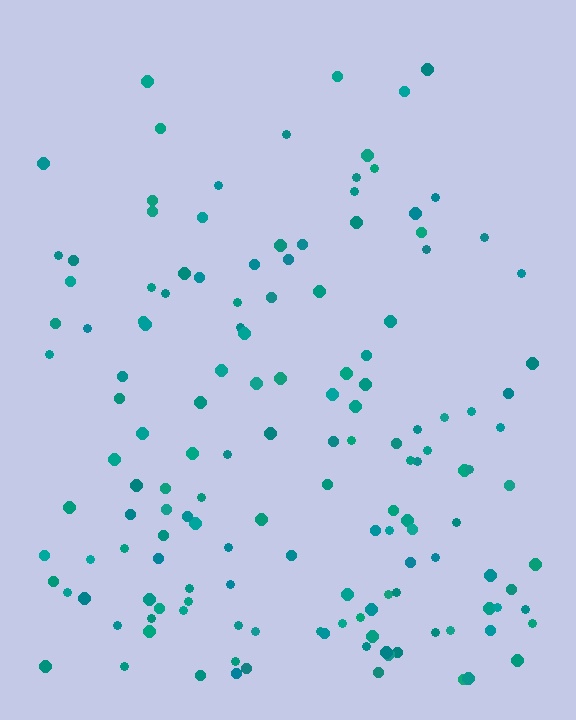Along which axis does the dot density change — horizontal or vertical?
Vertical.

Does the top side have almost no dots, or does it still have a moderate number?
Still a moderate number, just noticeably fewer than the bottom.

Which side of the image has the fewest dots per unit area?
The top.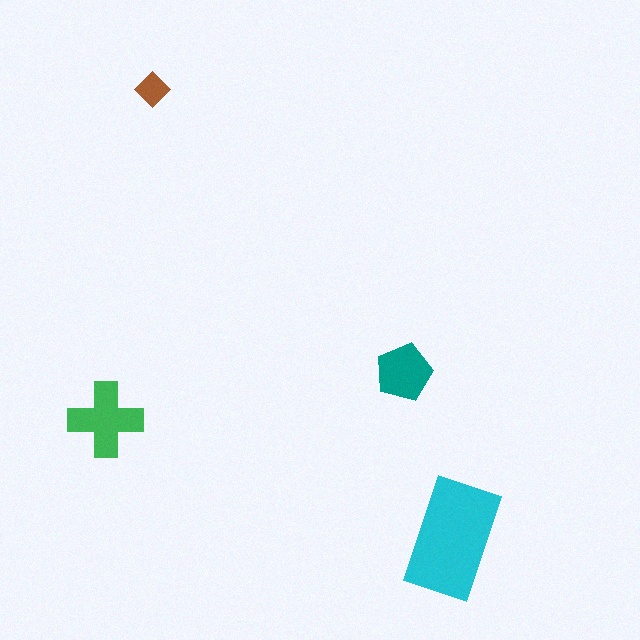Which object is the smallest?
The brown diamond.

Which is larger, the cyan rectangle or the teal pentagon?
The cyan rectangle.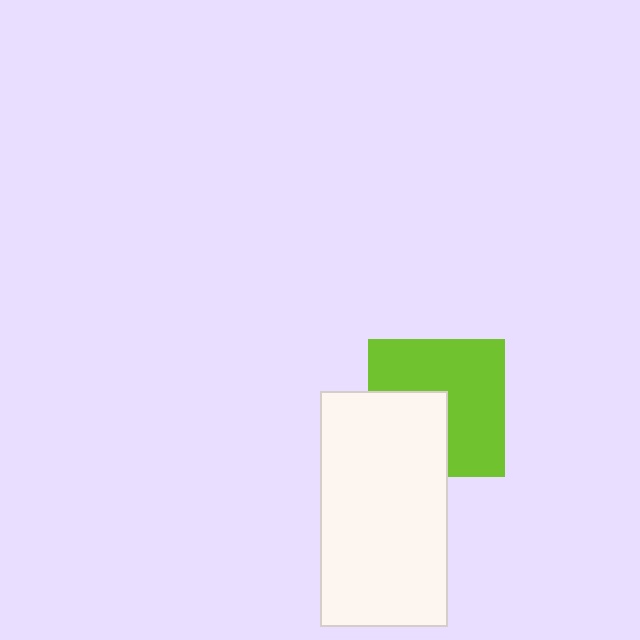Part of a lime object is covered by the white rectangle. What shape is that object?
It is a square.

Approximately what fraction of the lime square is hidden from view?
Roughly 36% of the lime square is hidden behind the white rectangle.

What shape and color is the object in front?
The object in front is a white rectangle.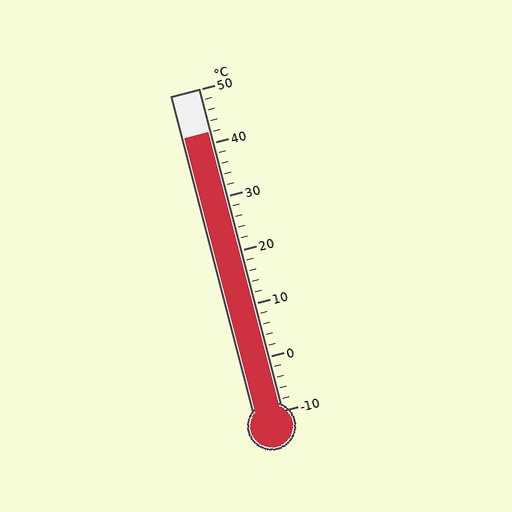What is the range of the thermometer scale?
The thermometer scale ranges from -10°C to 50°C.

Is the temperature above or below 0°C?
The temperature is above 0°C.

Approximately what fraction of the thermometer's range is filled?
The thermometer is filled to approximately 85% of its range.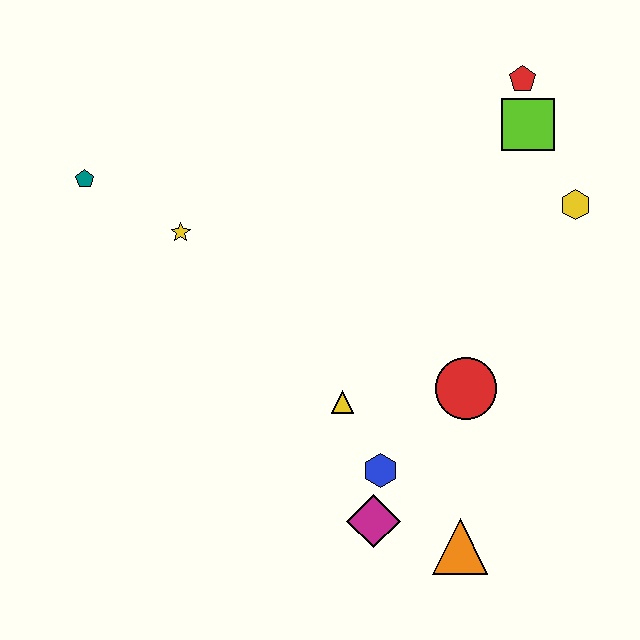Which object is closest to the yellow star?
The teal pentagon is closest to the yellow star.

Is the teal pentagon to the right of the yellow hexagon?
No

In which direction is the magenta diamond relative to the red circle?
The magenta diamond is below the red circle.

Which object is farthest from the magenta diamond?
The red pentagon is farthest from the magenta diamond.